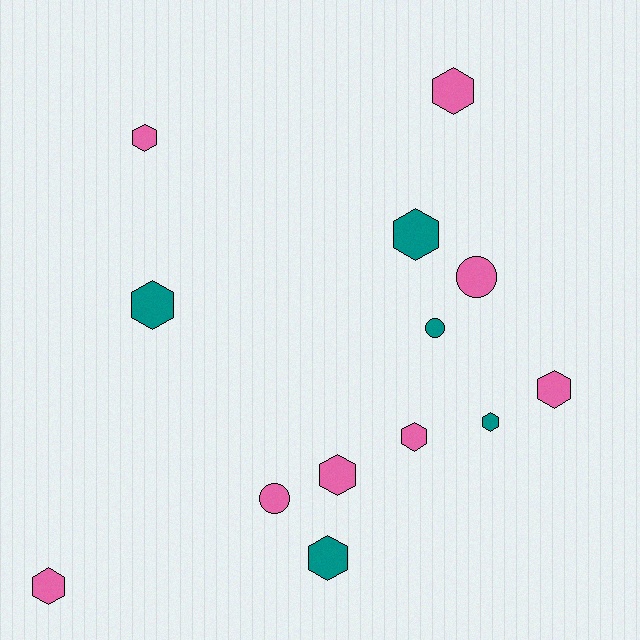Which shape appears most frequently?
Hexagon, with 10 objects.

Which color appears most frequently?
Pink, with 8 objects.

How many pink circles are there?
There are 2 pink circles.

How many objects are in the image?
There are 13 objects.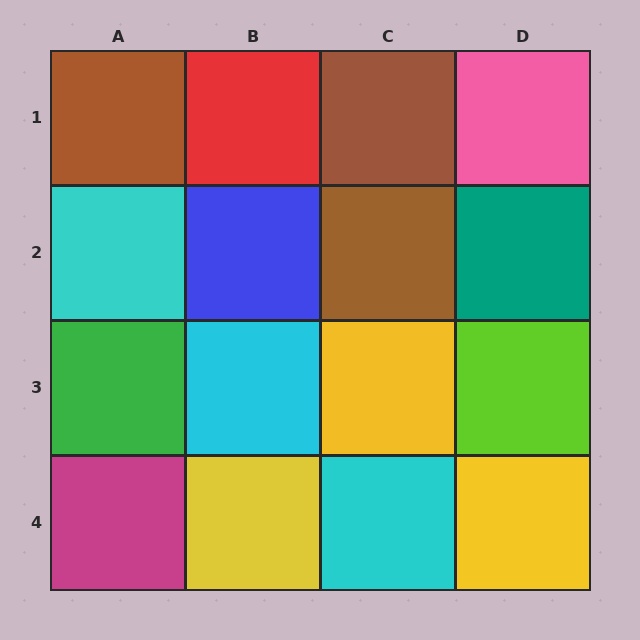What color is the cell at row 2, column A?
Cyan.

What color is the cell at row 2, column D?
Teal.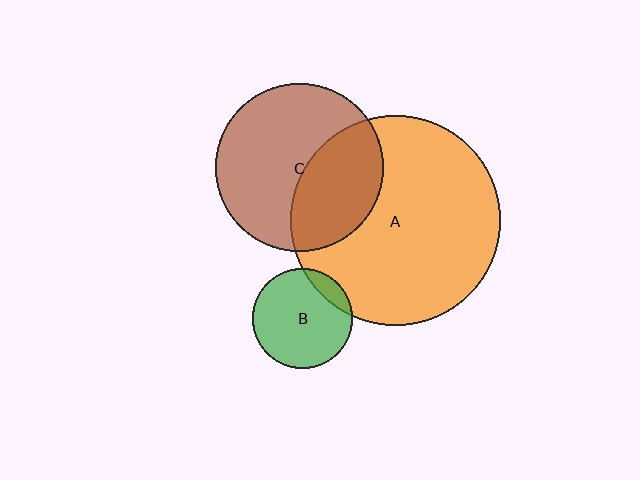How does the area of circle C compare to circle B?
Approximately 2.8 times.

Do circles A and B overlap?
Yes.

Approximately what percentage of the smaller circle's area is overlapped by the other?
Approximately 10%.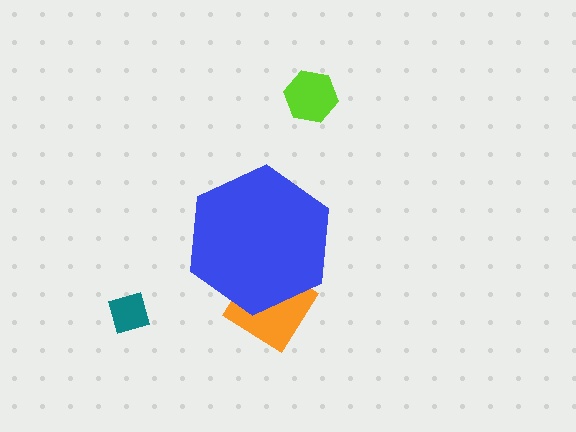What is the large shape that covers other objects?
A blue hexagon.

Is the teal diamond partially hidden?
No, the teal diamond is fully visible.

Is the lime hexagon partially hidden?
No, the lime hexagon is fully visible.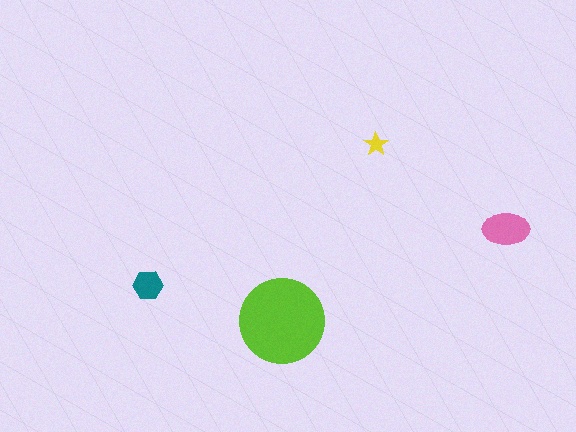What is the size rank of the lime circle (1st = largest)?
1st.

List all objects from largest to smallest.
The lime circle, the pink ellipse, the teal hexagon, the yellow star.